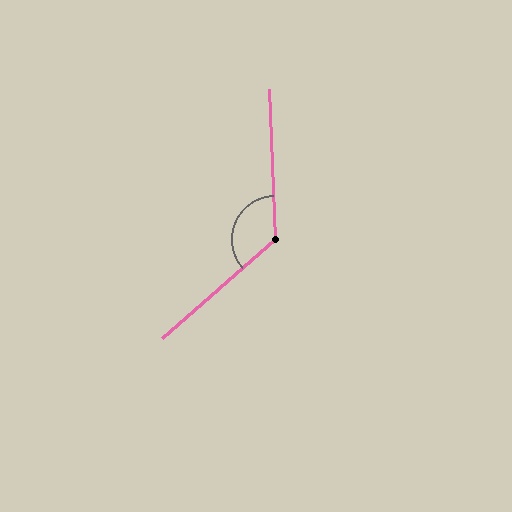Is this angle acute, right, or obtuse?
It is obtuse.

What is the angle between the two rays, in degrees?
Approximately 129 degrees.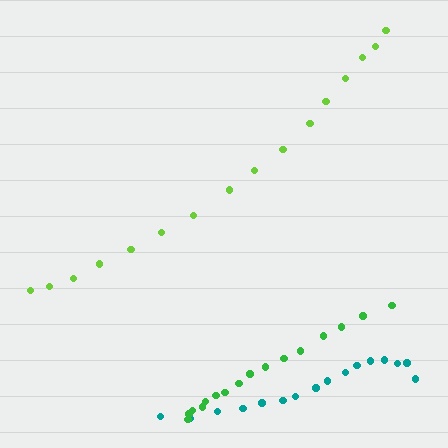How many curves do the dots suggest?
There are 3 distinct paths.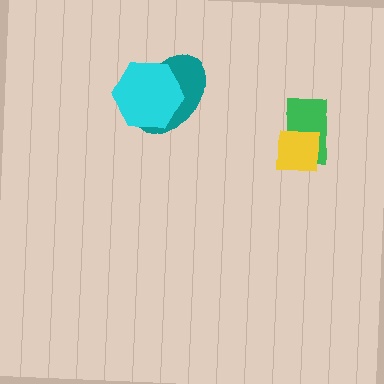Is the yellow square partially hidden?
No, no other shape covers it.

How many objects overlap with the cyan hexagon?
1 object overlaps with the cyan hexagon.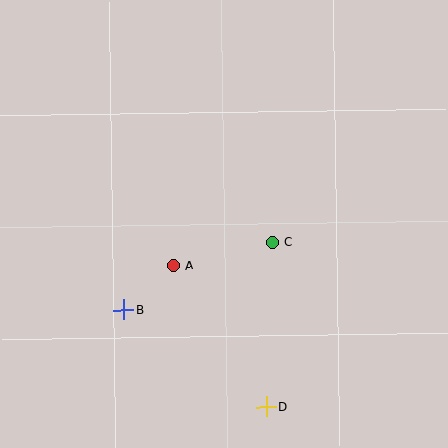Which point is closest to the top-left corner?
Point A is closest to the top-left corner.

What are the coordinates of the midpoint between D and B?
The midpoint between D and B is at (195, 359).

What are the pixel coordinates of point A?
Point A is at (173, 265).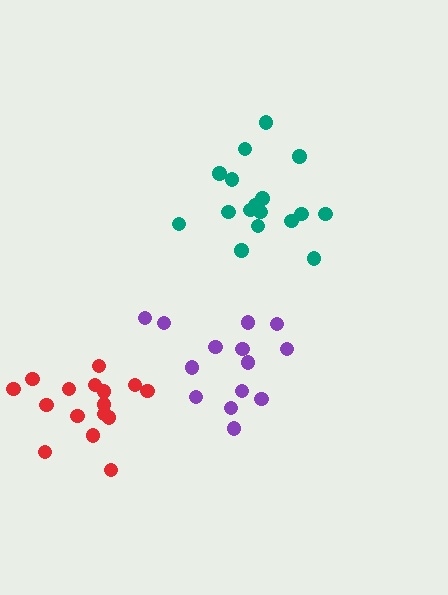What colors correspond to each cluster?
The clusters are colored: red, teal, purple.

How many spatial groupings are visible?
There are 3 spatial groupings.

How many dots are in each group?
Group 1: 16 dots, Group 2: 18 dots, Group 3: 14 dots (48 total).